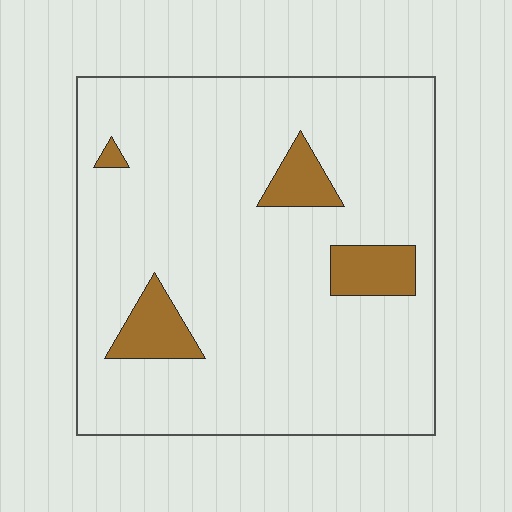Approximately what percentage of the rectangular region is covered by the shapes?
Approximately 10%.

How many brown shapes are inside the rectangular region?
4.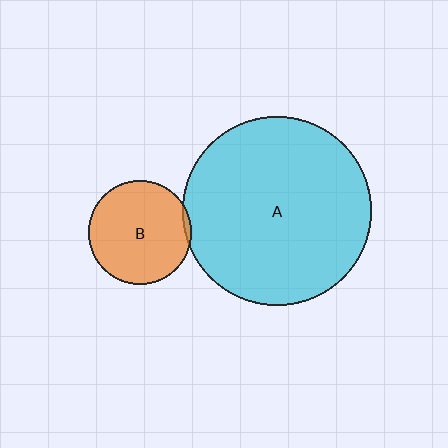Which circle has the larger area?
Circle A (cyan).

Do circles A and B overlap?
Yes.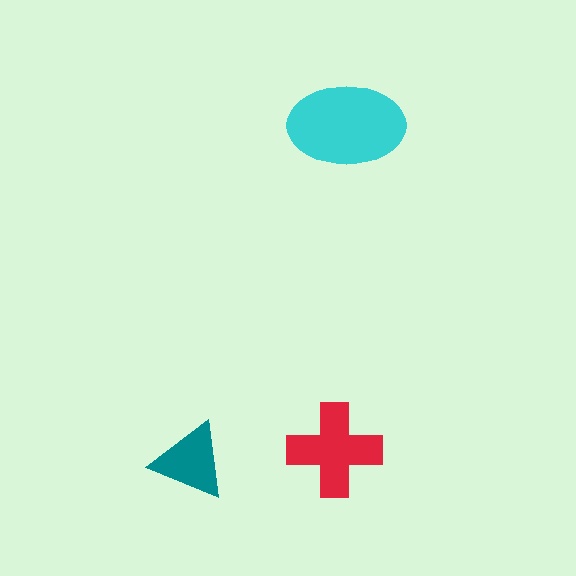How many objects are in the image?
There are 3 objects in the image.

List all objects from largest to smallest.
The cyan ellipse, the red cross, the teal triangle.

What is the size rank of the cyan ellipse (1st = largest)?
1st.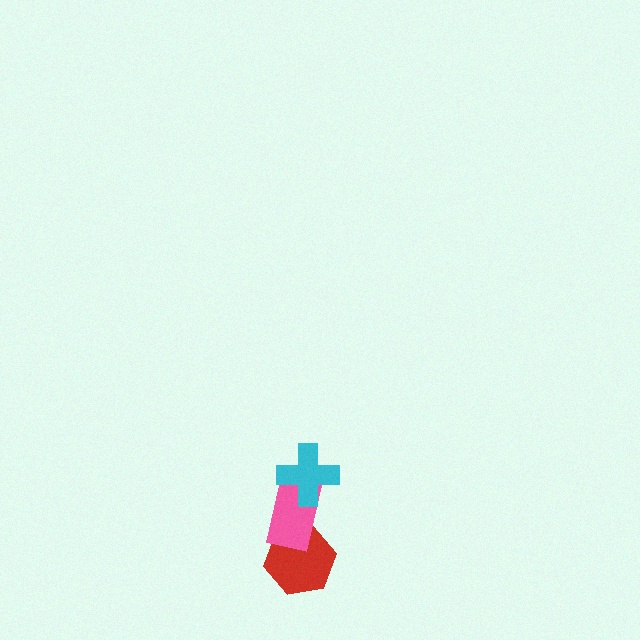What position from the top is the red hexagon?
The red hexagon is 3rd from the top.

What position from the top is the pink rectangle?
The pink rectangle is 2nd from the top.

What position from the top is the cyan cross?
The cyan cross is 1st from the top.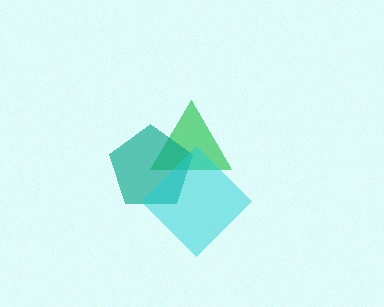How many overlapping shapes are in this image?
There are 3 overlapping shapes in the image.